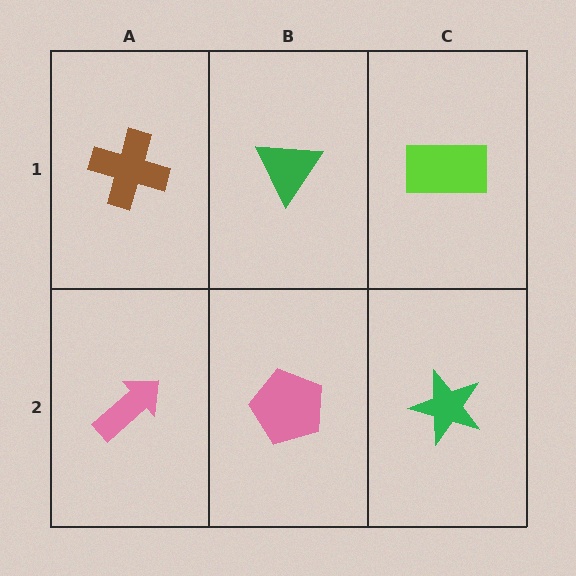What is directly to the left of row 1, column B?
A brown cross.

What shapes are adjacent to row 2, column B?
A green triangle (row 1, column B), a pink arrow (row 2, column A), a green star (row 2, column C).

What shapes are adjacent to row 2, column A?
A brown cross (row 1, column A), a pink pentagon (row 2, column B).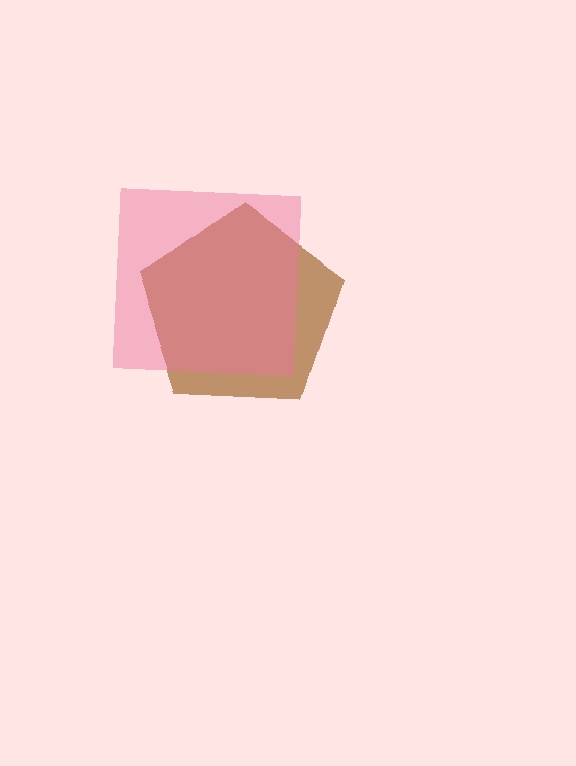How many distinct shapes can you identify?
There are 2 distinct shapes: a brown pentagon, a pink square.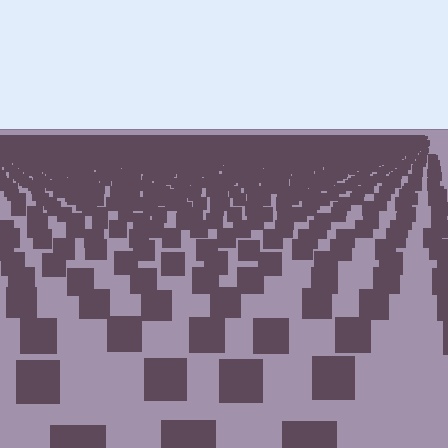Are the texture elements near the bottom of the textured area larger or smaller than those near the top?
Larger. Near the bottom, elements are closer to the viewer and appear at a bigger on-screen size.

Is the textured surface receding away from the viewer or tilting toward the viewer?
The surface is receding away from the viewer. Texture elements get smaller and denser toward the top.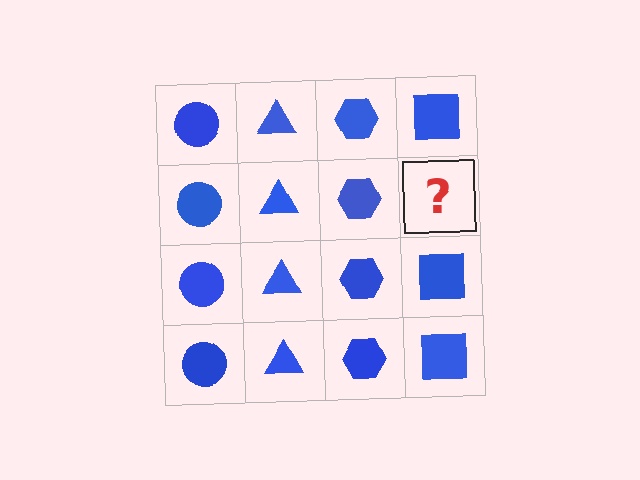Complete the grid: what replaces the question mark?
The question mark should be replaced with a blue square.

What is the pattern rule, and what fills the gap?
The rule is that each column has a consistent shape. The gap should be filled with a blue square.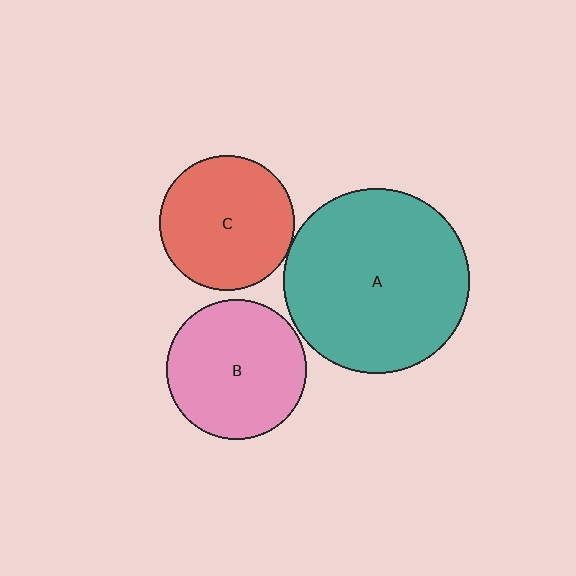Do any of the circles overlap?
No, none of the circles overlap.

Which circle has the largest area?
Circle A (teal).